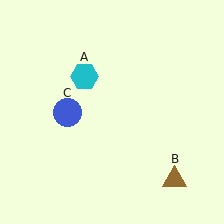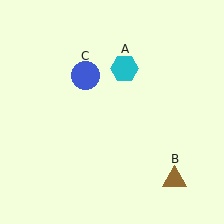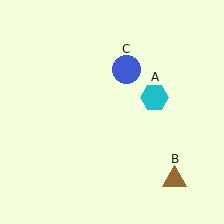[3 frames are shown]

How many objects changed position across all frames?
2 objects changed position: cyan hexagon (object A), blue circle (object C).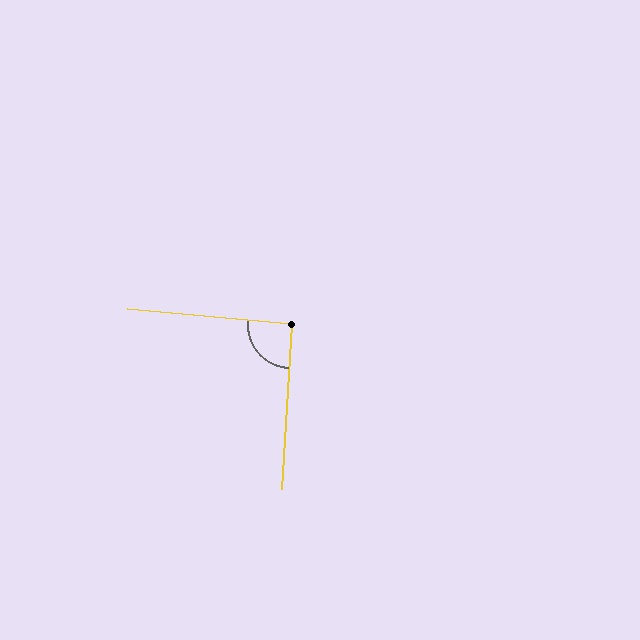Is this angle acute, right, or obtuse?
It is approximately a right angle.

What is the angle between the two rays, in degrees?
Approximately 92 degrees.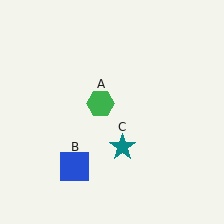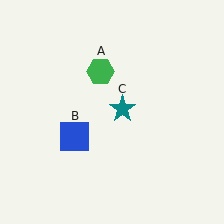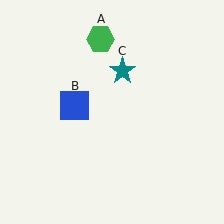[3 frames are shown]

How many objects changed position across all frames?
3 objects changed position: green hexagon (object A), blue square (object B), teal star (object C).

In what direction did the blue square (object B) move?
The blue square (object B) moved up.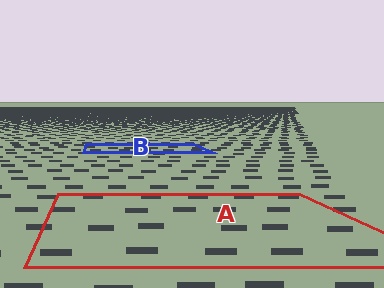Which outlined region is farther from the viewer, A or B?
Region B is farther from the viewer — the texture elements inside it appear smaller and more densely packed.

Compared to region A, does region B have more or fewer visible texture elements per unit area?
Region B has more texture elements per unit area — they are packed more densely because it is farther away.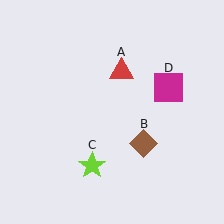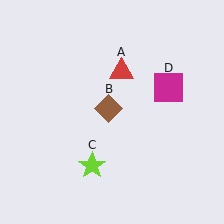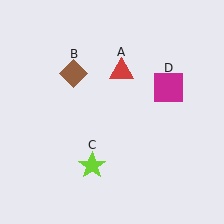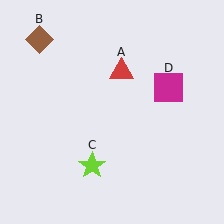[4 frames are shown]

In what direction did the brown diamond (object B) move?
The brown diamond (object B) moved up and to the left.